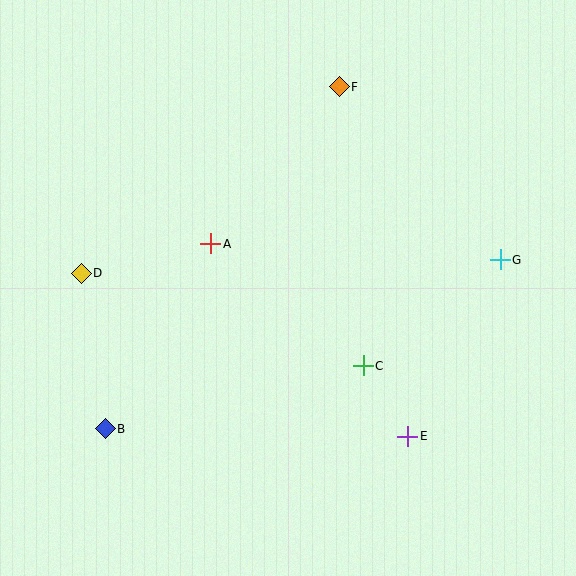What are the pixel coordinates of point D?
Point D is at (81, 273).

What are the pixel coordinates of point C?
Point C is at (363, 366).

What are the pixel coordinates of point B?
Point B is at (105, 429).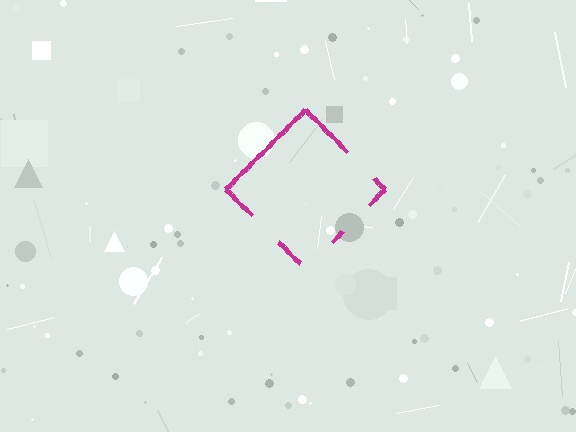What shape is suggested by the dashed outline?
The dashed outline suggests a diamond.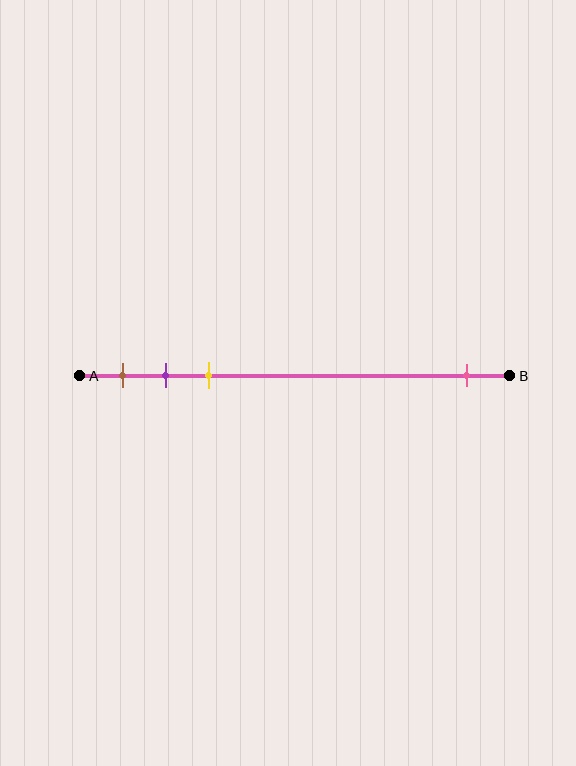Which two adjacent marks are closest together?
The purple and yellow marks are the closest adjacent pair.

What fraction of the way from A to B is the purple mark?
The purple mark is approximately 20% (0.2) of the way from A to B.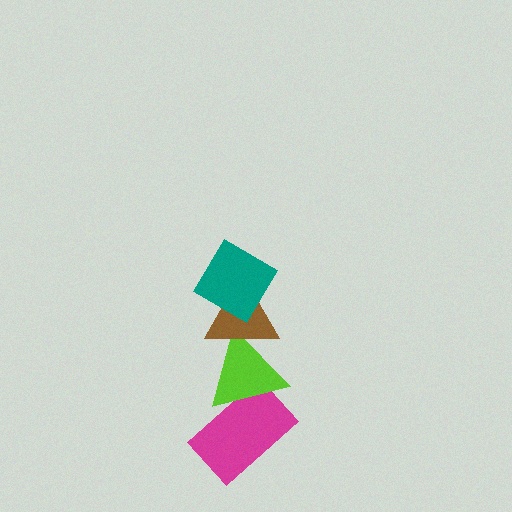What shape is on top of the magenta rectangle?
The lime triangle is on top of the magenta rectangle.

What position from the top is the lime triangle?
The lime triangle is 3rd from the top.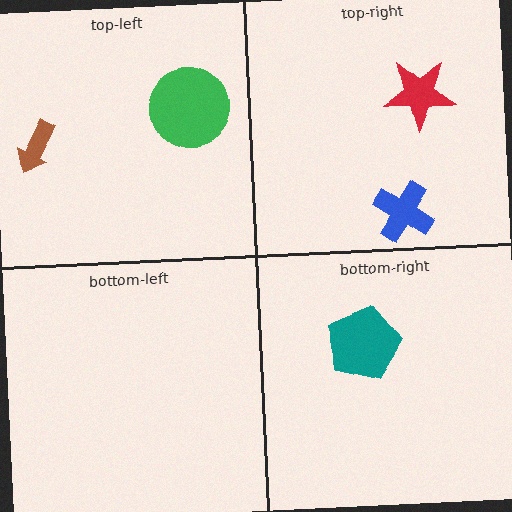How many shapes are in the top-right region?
2.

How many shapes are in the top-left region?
2.